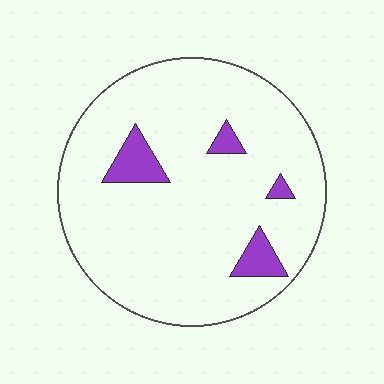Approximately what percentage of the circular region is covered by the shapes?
Approximately 10%.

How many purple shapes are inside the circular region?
4.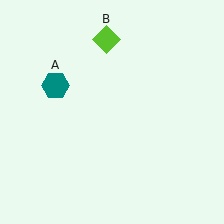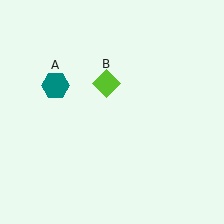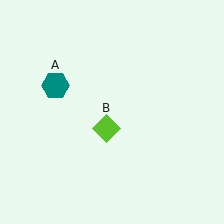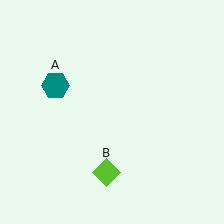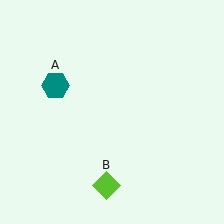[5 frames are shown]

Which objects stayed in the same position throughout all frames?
Teal hexagon (object A) remained stationary.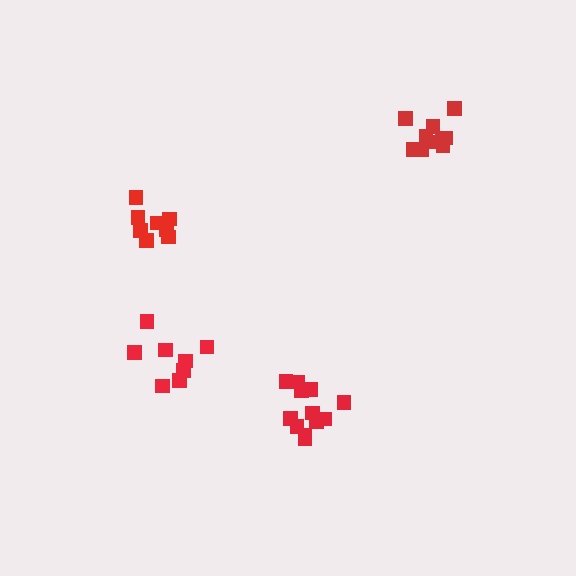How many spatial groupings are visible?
There are 4 spatial groupings.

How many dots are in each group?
Group 1: 8 dots, Group 2: 8 dots, Group 3: 12 dots, Group 4: 10 dots (38 total).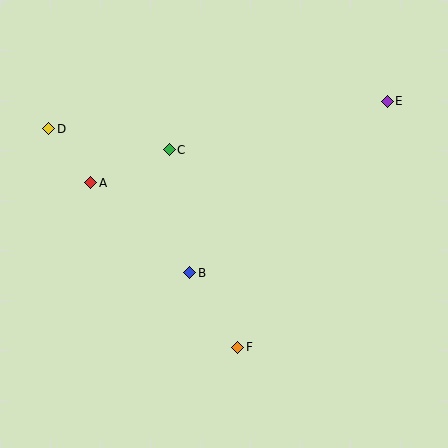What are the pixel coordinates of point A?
Point A is at (91, 183).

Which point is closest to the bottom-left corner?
Point B is closest to the bottom-left corner.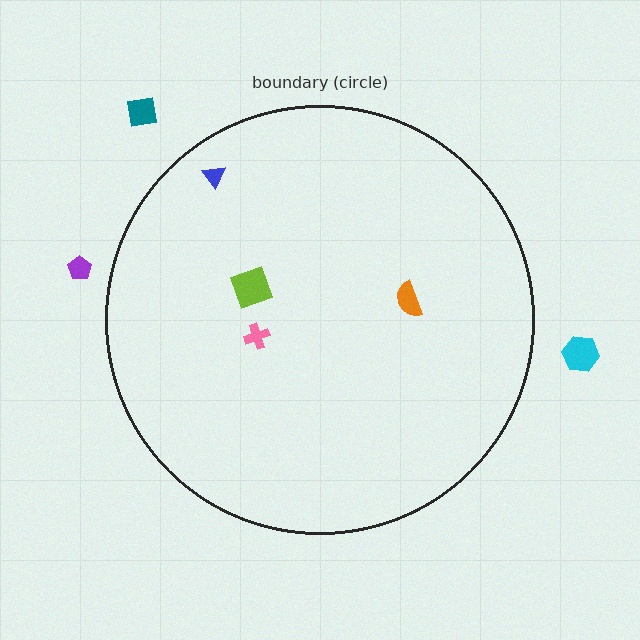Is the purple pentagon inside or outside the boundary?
Outside.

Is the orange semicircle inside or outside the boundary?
Inside.